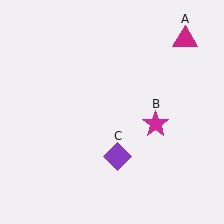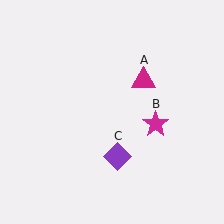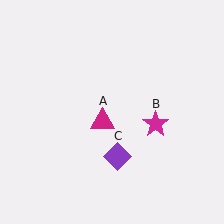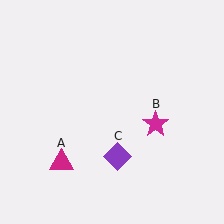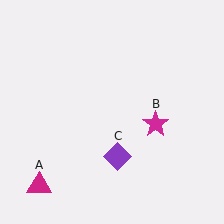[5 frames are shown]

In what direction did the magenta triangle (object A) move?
The magenta triangle (object A) moved down and to the left.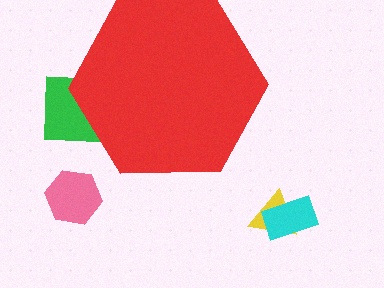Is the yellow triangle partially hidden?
No, the yellow triangle is fully visible.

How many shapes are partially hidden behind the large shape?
2 shapes are partially hidden.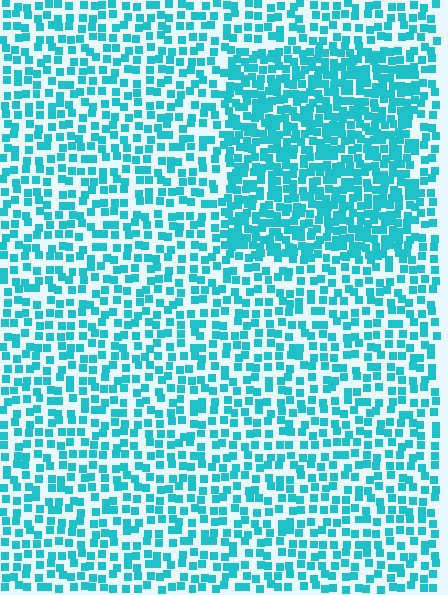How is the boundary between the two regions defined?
The boundary is defined by a change in element density (approximately 1.8x ratio). All elements are the same color, size, and shape.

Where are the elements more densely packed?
The elements are more densely packed inside the rectangle boundary.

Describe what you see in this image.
The image contains small cyan elements arranged at two different densities. A rectangle-shaped region is visible where the elements are more densely packed than the surrounding area.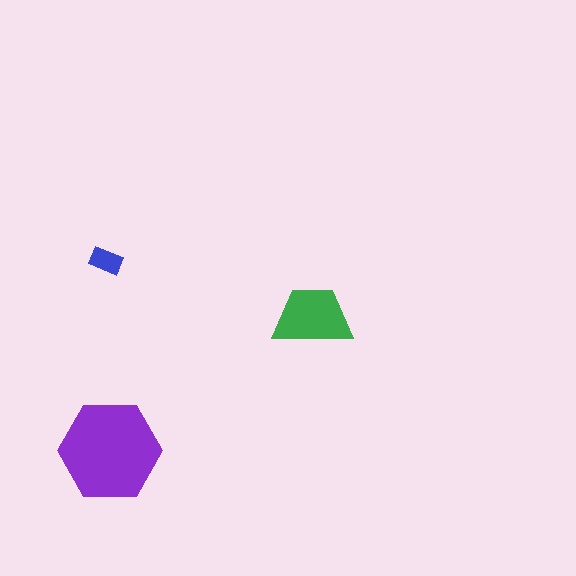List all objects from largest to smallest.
The purple hexagon, the green trapezoid, the blue rectangle.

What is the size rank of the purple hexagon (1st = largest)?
1st.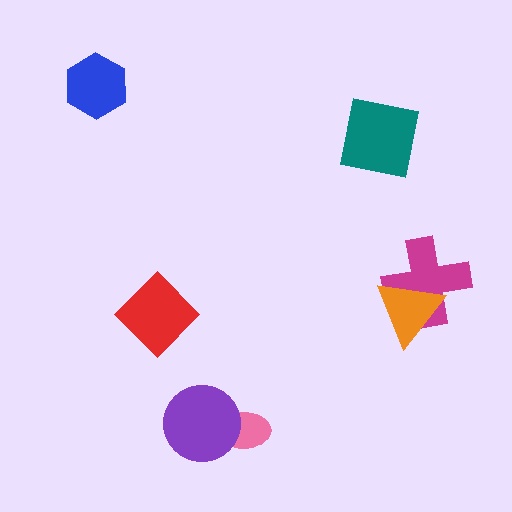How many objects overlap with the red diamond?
0 objects overlap with the red diamond.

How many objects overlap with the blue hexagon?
0 objects overlap with the blue hexagon.